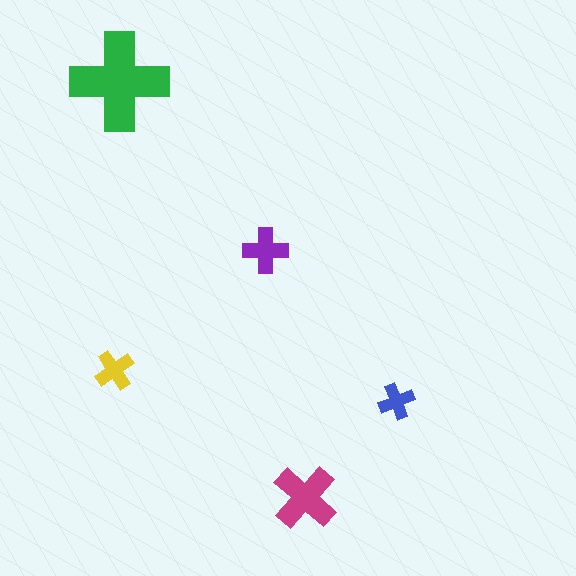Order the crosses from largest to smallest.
the green one, the magenta one, the purple one, the yellow one, the blue one.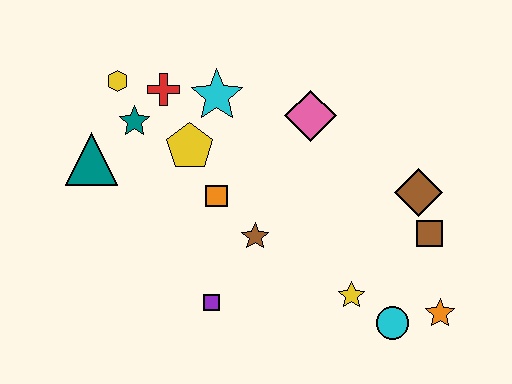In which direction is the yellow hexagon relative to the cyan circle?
The yellow hexagon is to the left of the cyan circle.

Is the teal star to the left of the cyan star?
Yes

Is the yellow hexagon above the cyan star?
Yes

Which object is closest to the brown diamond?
The brown square is closest to the brown diamond.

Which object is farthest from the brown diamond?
The teal triangle is farthest from the brown diamond.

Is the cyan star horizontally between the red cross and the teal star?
No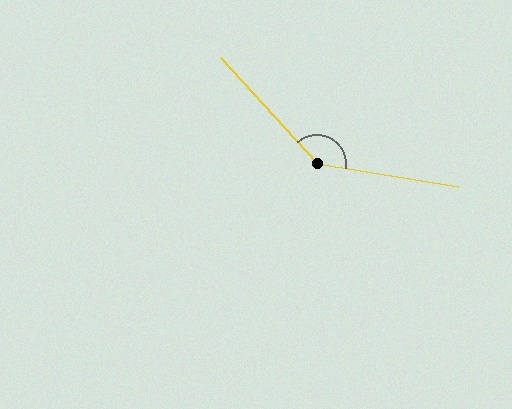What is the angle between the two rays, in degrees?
Approximately 141 degrees.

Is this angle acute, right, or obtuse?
It is obtuse.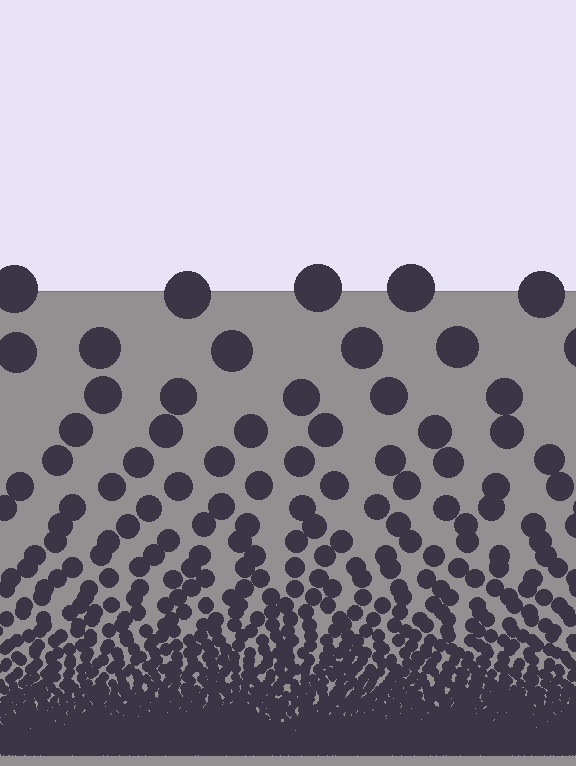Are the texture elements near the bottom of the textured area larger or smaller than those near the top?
Smaller. The gradient is inverted — elements near the bottom are smaller and denser.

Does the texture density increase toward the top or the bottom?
Density increases toward the bottom.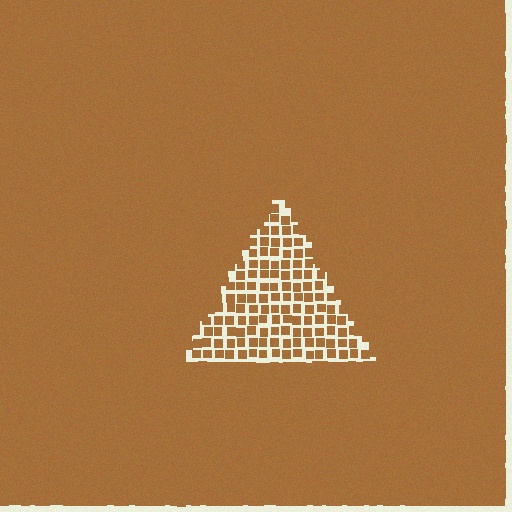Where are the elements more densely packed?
The elements are more densely packed outside the triangle boundary.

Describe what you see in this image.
The image contains small brown elements arranged at two different densities. A triangle-shaped region is visible where the elements are less densely packed than the surrounding area.